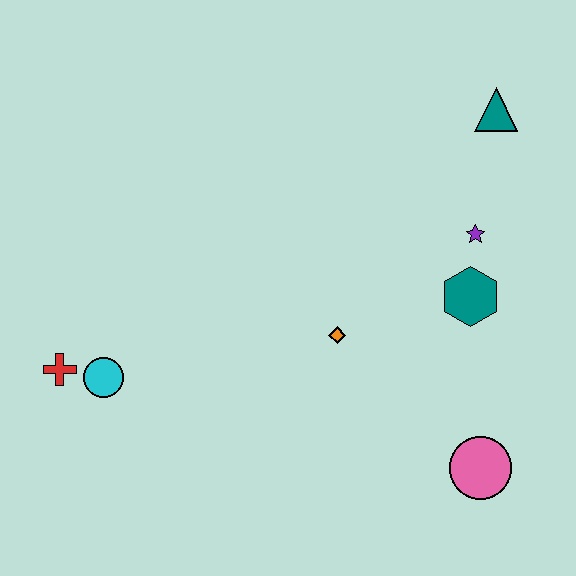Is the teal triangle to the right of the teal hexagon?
Yes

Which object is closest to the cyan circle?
The red cross is closest to the cyan circle.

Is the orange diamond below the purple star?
Yes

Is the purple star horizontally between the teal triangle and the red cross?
Yes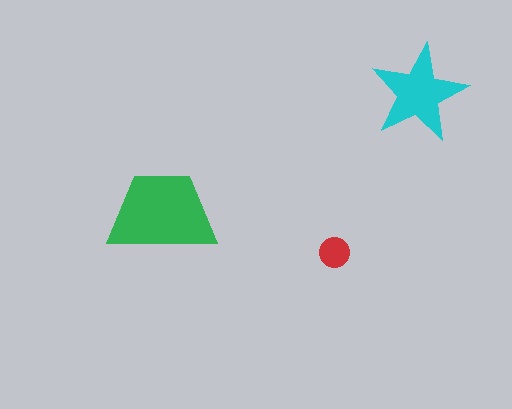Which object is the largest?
The green trapezoid.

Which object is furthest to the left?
The green trapezoid is leftmost.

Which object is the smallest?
The red circle.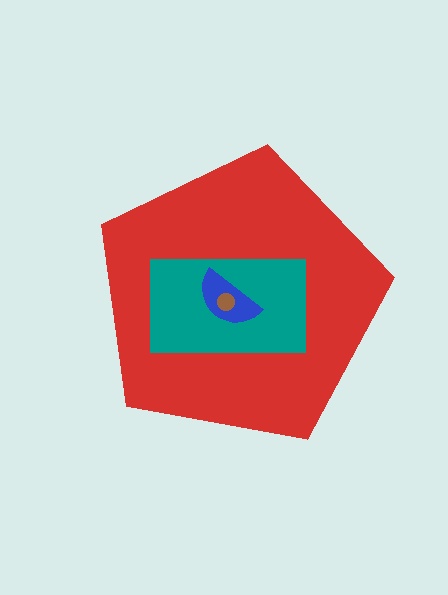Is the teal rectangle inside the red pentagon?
Yes.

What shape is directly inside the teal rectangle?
The blue semicircle.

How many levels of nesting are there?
4.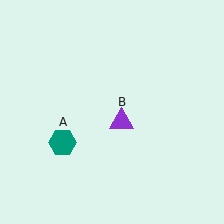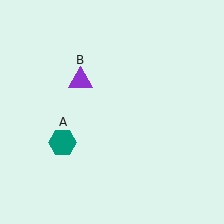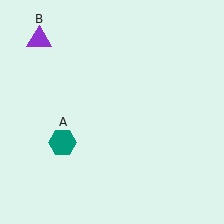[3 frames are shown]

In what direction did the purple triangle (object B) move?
The purple triangle (object B) moved up and to the left.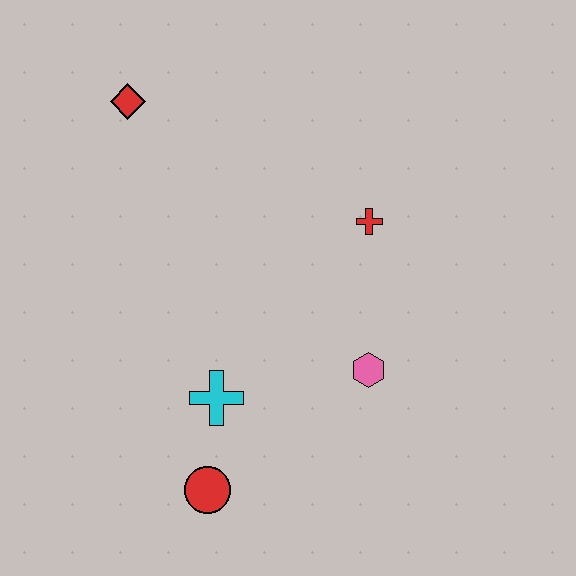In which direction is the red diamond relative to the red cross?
The red diamond is to the left of the red cross.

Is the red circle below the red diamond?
Yes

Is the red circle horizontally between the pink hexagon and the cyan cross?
No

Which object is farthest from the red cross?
The red circle is farthest from the red cross.